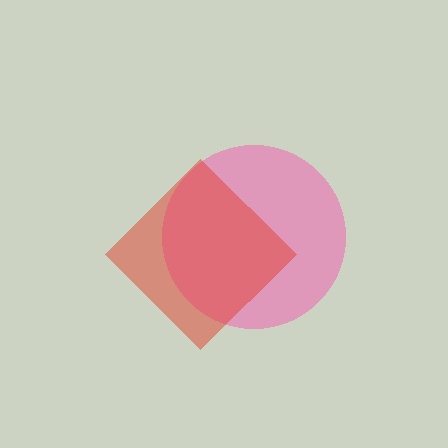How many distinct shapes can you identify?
There are 2 distinct shapes: a pink circle, a red diamond.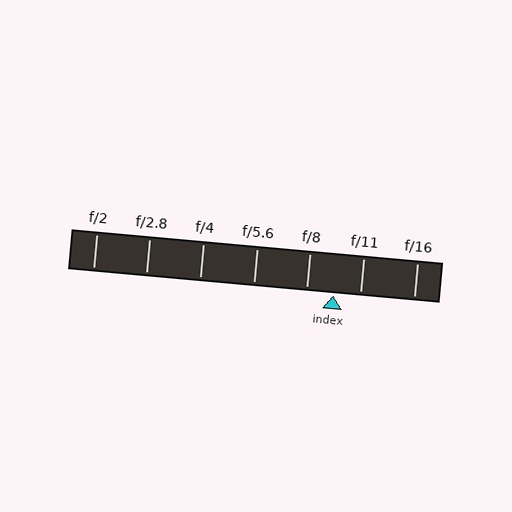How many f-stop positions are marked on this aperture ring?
There are 7 f-stop positions marked.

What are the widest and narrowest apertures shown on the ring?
The widest aperture shown is f/2 and the narrowest is f/16.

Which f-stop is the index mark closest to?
The index mark is closest to f/8.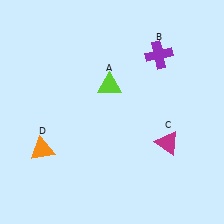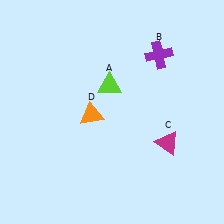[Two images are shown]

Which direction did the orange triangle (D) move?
The orange triangle (D) moved right.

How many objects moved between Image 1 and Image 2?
1 object moved between the two images.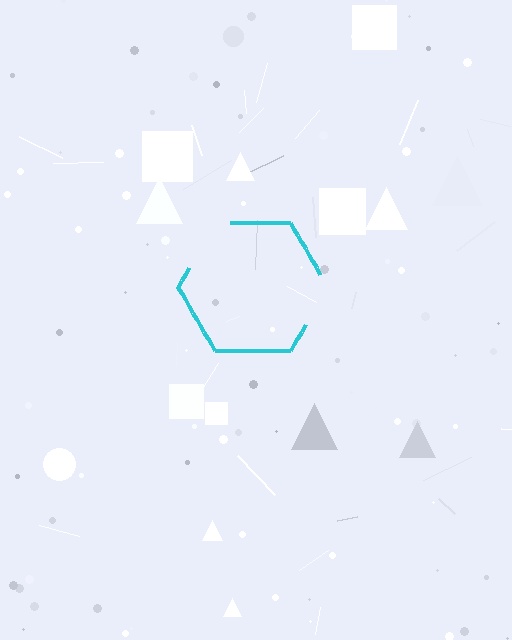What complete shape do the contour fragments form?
The contour fragments form a hexagon.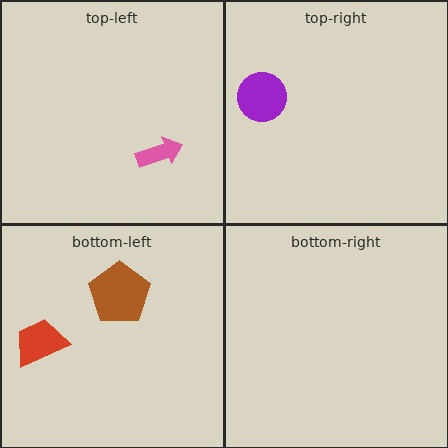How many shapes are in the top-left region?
1.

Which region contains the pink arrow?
The top-left region.